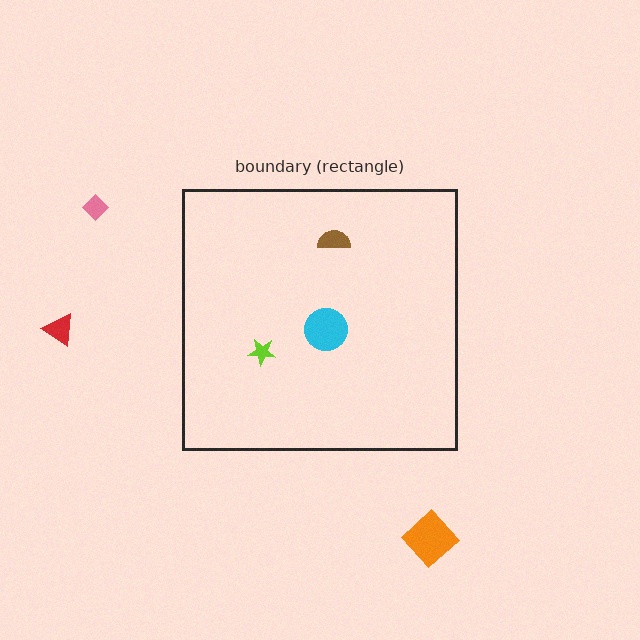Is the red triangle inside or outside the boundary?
Outside.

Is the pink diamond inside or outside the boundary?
Outside.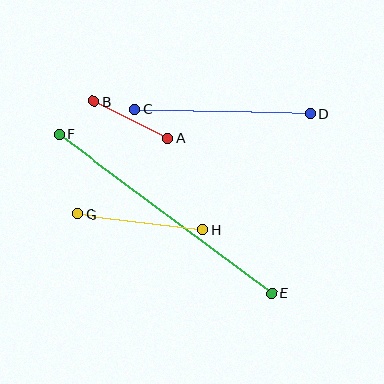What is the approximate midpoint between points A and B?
The midpoint is at approximately (131, 119) pixels.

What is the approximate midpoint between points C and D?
The midpoint is at approximately (223, 111) pixels.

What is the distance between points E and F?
The distance is approximately 266 pixels.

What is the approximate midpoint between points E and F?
The midpoint is at approximately (166, 214) pixels.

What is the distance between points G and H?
The distance is approximately 126 pixels.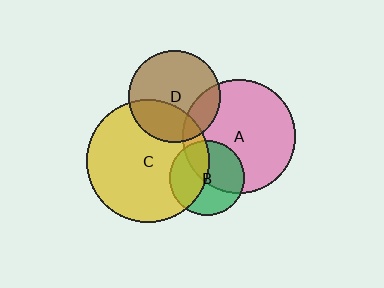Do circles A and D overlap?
Yes.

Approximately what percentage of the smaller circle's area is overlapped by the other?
Approximately 20%.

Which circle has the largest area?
Circle C (yellow).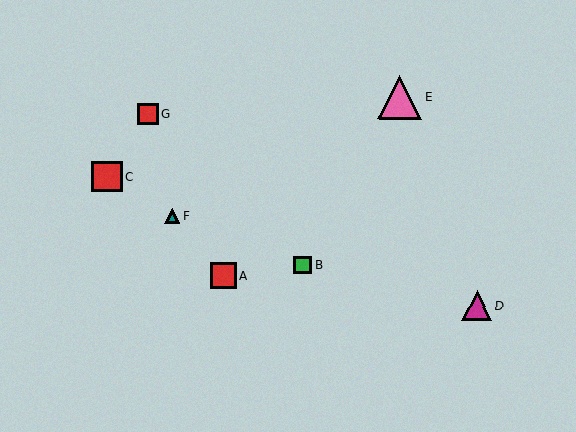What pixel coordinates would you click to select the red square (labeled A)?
Click at (223, 275) to select the red square A.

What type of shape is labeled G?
Shape G is a red square.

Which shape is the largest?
The pink triangle (labeled E) is the largest.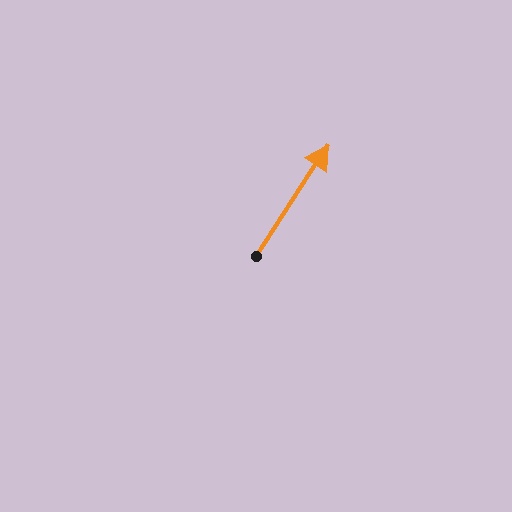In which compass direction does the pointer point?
Northeast.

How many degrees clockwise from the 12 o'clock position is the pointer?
Approximately 33 degrees.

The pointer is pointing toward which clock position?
Roughly 1 o'clock.